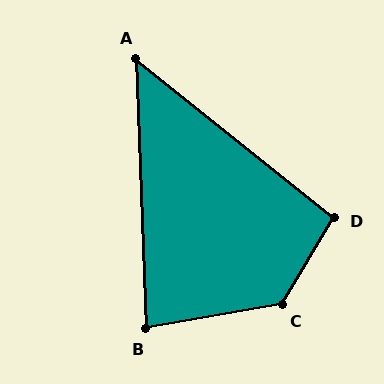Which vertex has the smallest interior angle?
A, at approximately 49 degrees.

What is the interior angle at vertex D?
Approximately 98 degrees (obtuse).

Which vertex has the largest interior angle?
C, at approximately 131 degrees.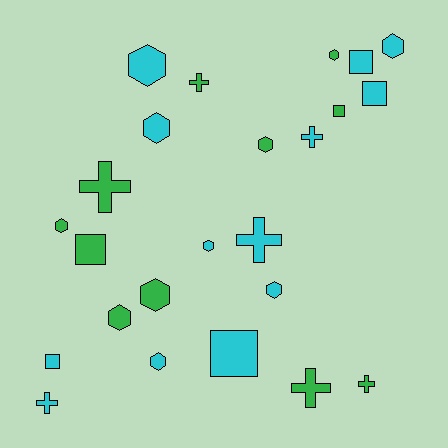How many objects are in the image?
There are 24 objects.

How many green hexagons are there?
There are 5 green hexagons.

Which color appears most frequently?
Cyan, with 13 objects.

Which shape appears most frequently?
Hexagon, with 11 objects.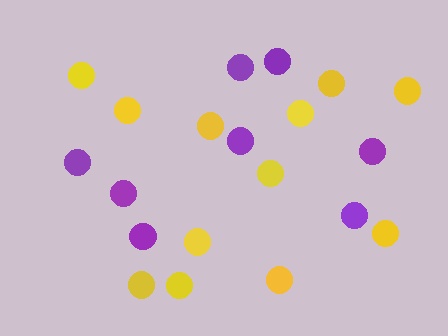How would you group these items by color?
There are 2 groups: one group of purple circles (8) and one group of yellow circles (12).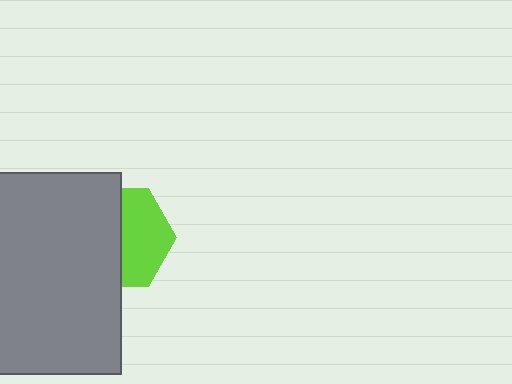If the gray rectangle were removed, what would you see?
You would see the complete lime hexagon.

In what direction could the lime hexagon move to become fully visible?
The lime hexagon could move right. That would shift it out from behind the gray rectangle entirely.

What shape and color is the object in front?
The object in front is a gray rectangle.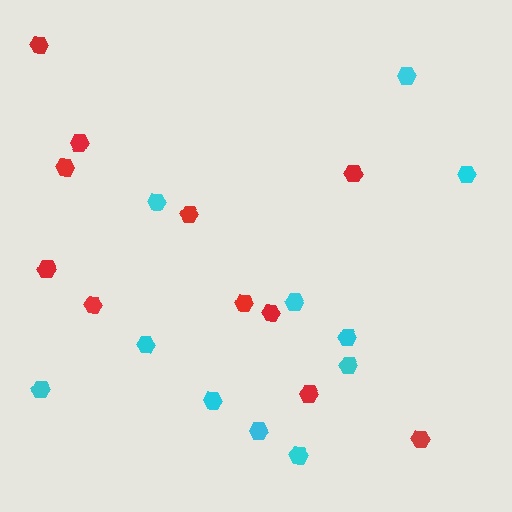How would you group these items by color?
There are 2 groups: one group of cyan hexagons (11) and one group of red hexagons (11).